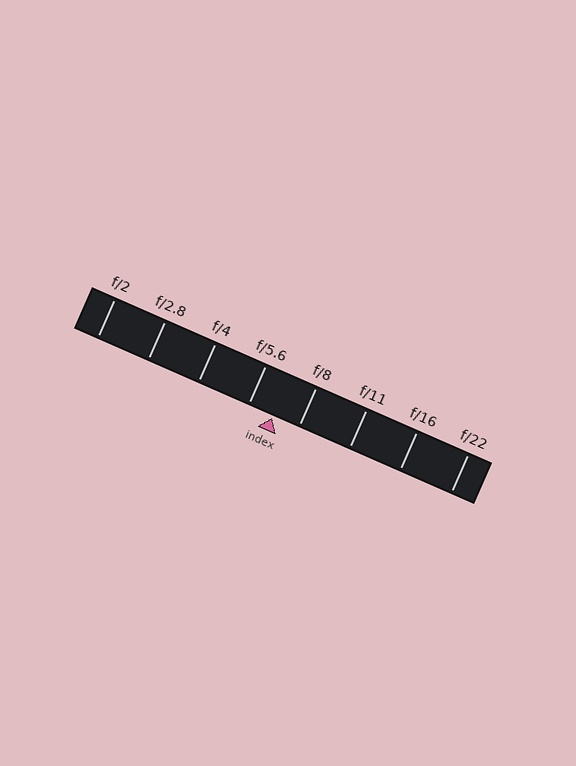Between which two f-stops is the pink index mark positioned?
The index mark is between f/5.6 and f/8.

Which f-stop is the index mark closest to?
The index mark is closest to f/5.6.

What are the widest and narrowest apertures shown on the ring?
The widest aperture shown is f/2 and the narrowest is f/22.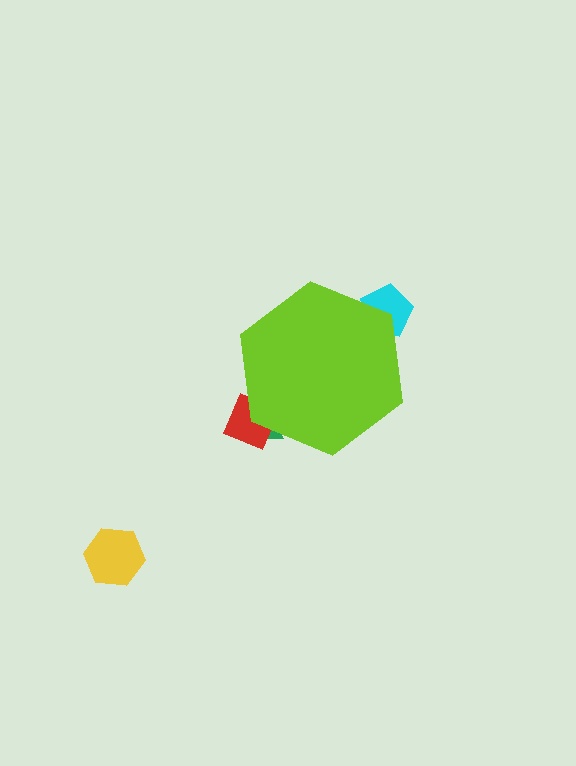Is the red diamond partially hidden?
Yes, the red diamond is partially hidden behind the lime hexagon.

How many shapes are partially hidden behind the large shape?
3 shapes are partially hidden.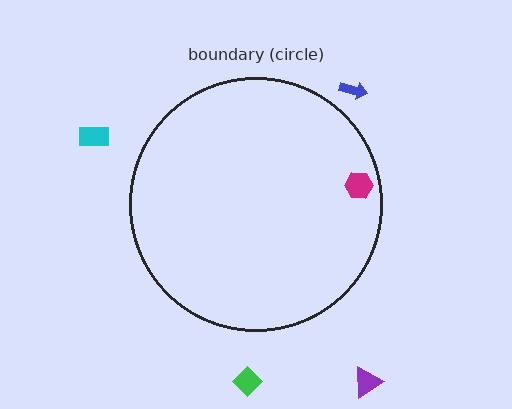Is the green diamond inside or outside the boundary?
Outside.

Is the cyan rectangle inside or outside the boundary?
Outside.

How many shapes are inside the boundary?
1 inside, 4 outside.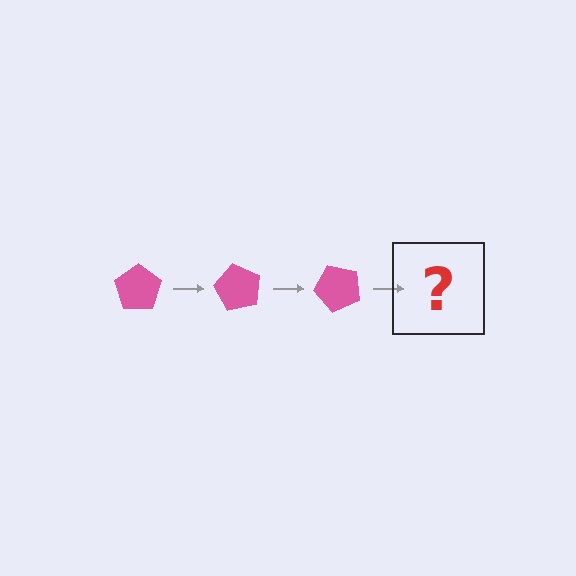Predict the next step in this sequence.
The next step is a pink pentagon rotated 180 degrees.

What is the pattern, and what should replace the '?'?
The pattern is that the pentagon rotates 60 degrees each step. The '?' should be a pink pentagon rotated 180 degrees.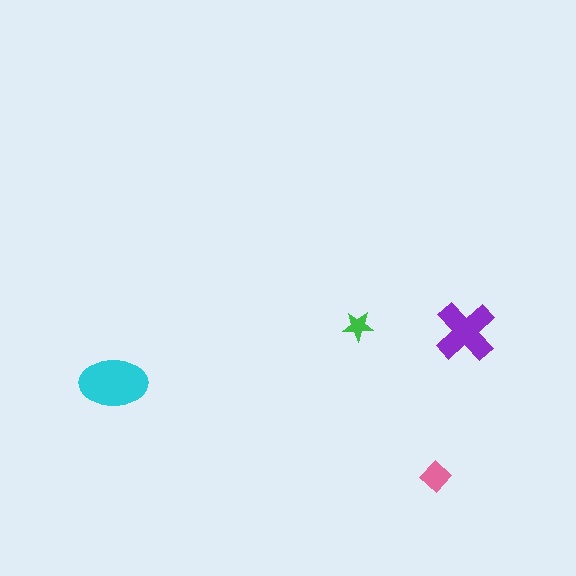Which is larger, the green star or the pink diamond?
The pink diamond.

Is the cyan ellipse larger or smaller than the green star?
Larger.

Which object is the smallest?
The green star.